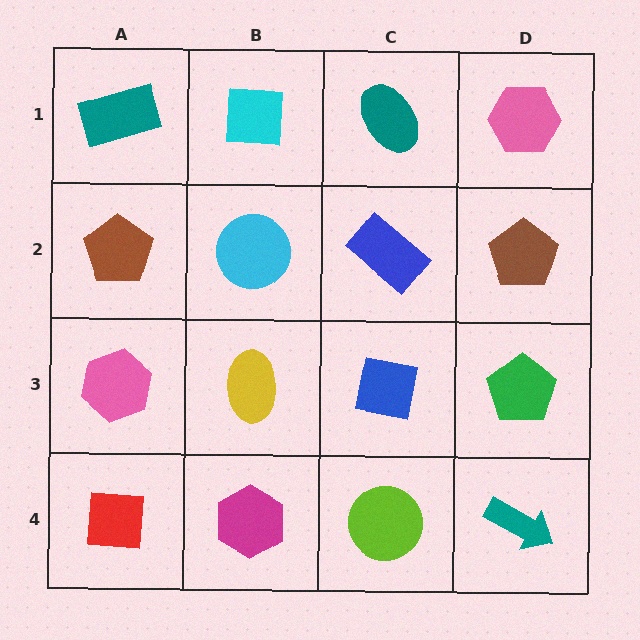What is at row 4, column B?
A magenta hexagon.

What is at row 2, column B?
A cyan circle.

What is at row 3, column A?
A pink hexagon.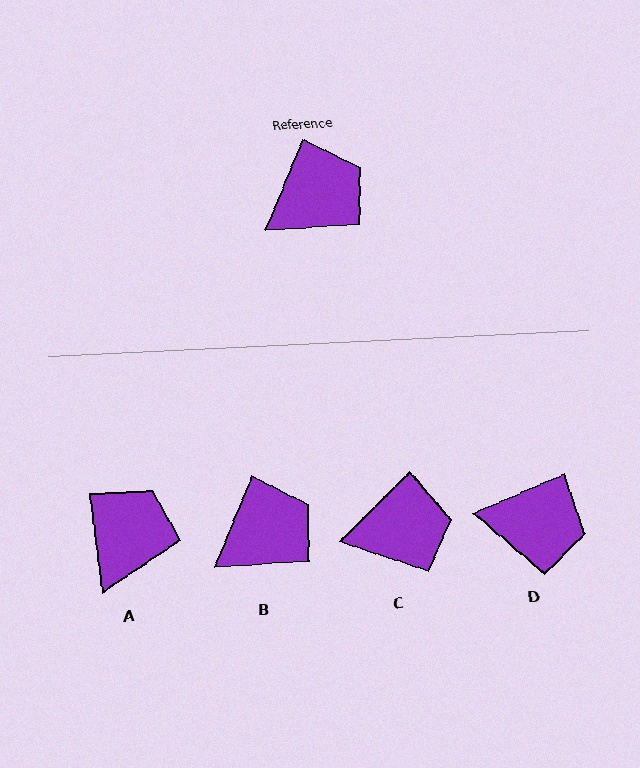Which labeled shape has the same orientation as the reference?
B.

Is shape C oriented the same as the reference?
No, it is off by about 23 degrees.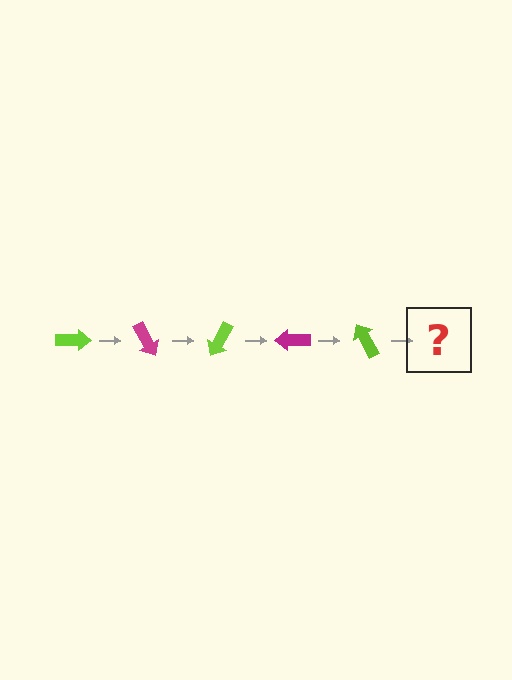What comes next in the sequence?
The next element should be a magenta arrow, rotated 300 degrees from the start.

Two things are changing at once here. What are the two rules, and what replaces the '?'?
The two rules are that it rotates 60 degrees each step and the color cycles through lime and magenta. The '?' should be a magenta arrow, rotated 300 degrees from the start.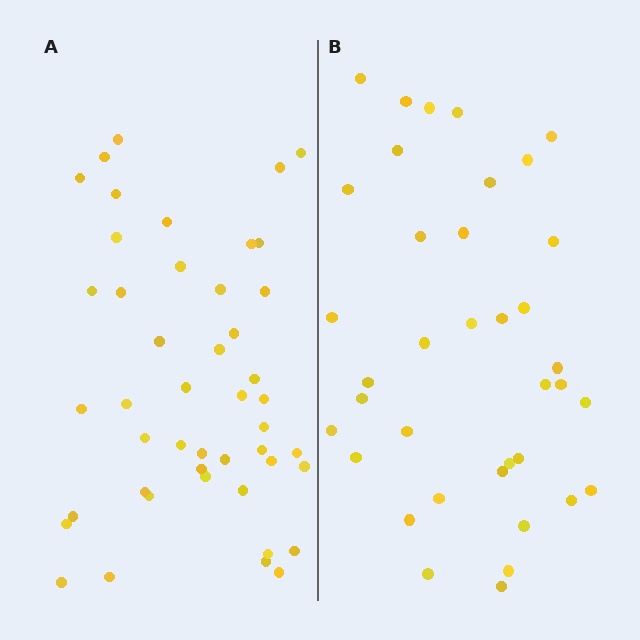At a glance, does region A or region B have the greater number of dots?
Region A (the left region) has more dots.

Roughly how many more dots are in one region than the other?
Region A has roughly 8 or so more dots than region B.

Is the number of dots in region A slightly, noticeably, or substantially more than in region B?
Region A has only slightly more — the two regions are fairly close. The ratio is roughly 1.2 to 1.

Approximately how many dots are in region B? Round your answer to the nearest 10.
About 40 dots. (The exact count is 37, which rounds to 40.)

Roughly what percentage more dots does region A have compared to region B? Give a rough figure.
About 25% more.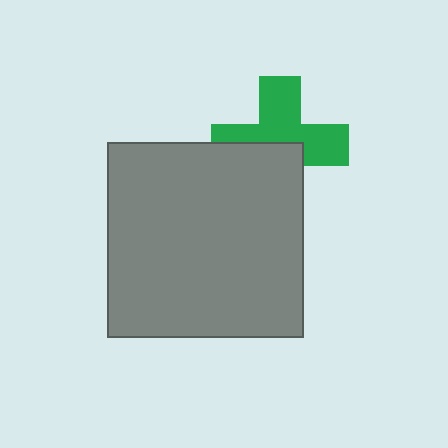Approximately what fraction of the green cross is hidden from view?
Roughly 43% of the green cross is hidden behind the gray square.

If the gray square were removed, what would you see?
You would see the complete green cross.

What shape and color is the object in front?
The object in front is a gray square.